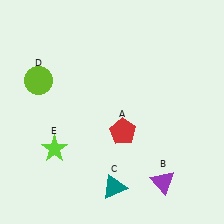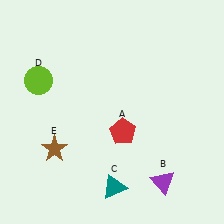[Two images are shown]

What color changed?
The star (E) changed from lime in Image 1 to brown in Image 2.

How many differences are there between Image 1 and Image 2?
There is 1 difference between the two images.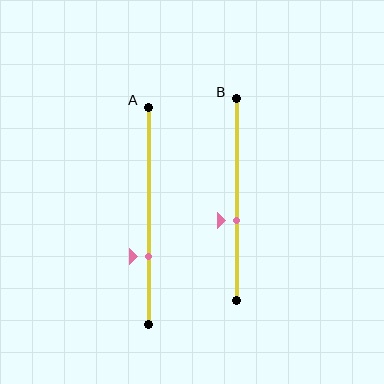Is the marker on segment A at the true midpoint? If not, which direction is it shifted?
No, the marker on segment A is shifted downward by about 19% of the segment length.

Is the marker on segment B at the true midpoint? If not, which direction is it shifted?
No, the marker on segment B is shifted downward by about 11% of the segment length.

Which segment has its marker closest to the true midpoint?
Segment B has its marker closest to the true midpoint.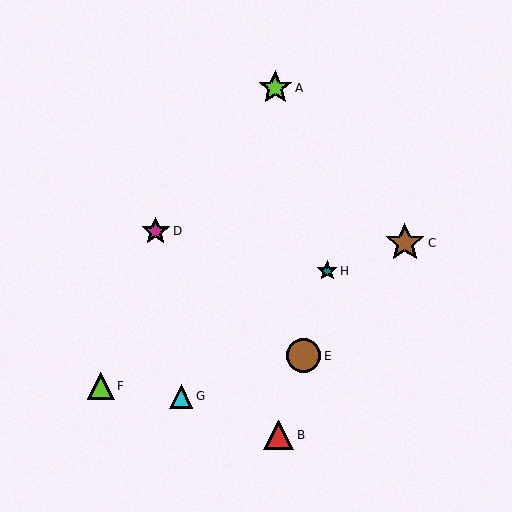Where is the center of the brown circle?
The center of the brown circle is at (304, 356).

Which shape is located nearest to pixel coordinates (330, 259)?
The teal star (labeled H) at (327, 271) is nearest to that location.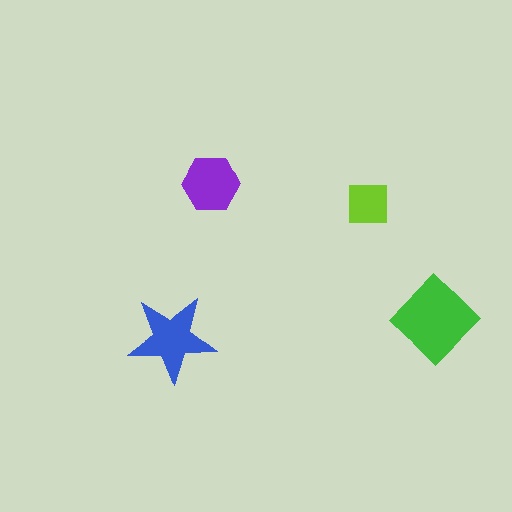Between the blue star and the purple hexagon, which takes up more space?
The blue star.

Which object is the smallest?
The lime square.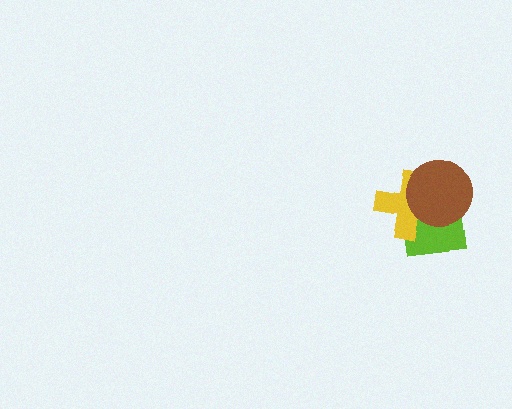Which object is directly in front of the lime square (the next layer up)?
The yellow cross is directly in front of the lime square.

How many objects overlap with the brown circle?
2 objects overlap with the brown circle.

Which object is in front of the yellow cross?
The brown circle is in front of the yellow cross.